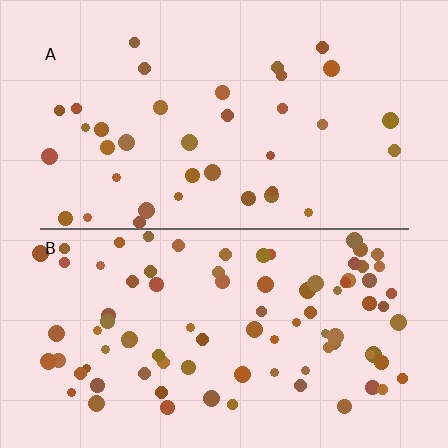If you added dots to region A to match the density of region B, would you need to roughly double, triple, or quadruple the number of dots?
Approximately double.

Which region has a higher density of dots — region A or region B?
B (the bottom).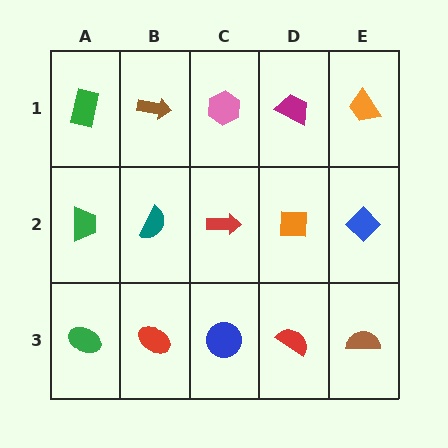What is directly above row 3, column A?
A green trapezoid.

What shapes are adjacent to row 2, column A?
A green rectangle (row 1, column A), a green ellipse (row 3, column A), a teal semicircle (row 2, column B).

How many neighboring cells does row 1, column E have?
2.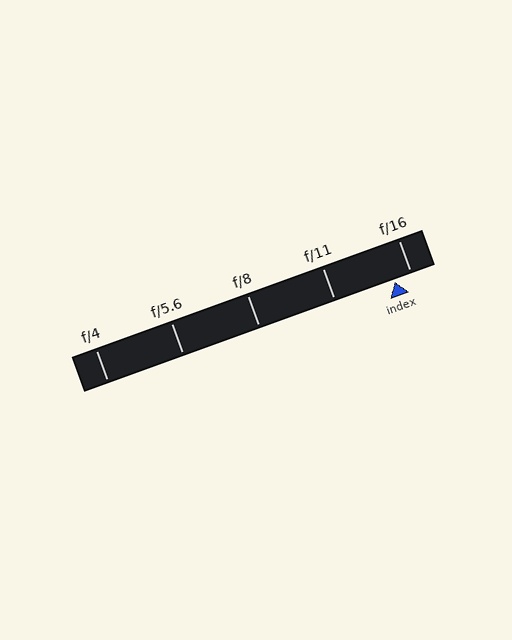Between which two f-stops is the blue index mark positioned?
The index mark is between f/11 and f/16.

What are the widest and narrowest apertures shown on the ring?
The widest aperture shown is f/4 and the narrowest is f/16.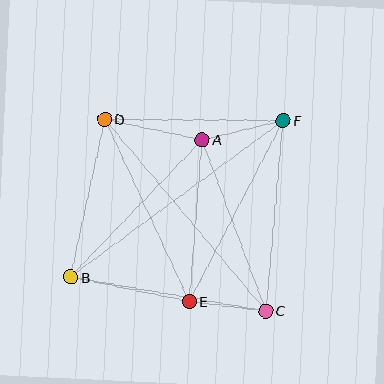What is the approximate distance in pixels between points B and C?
The distance between B and C is approximately 198 pixels.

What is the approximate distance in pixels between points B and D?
The distance between B and D is approximately 162 pixels.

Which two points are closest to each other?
Points C and E are closest to each other.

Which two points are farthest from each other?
Points B and F are farthest from each other.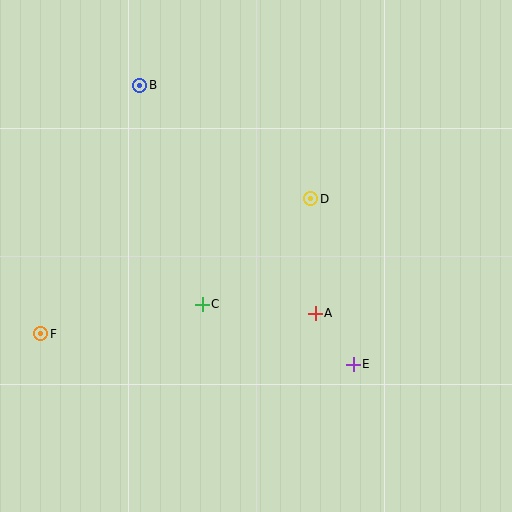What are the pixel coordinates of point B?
Point B is at (140, 85).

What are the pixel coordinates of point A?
Point A is at (315, 313).